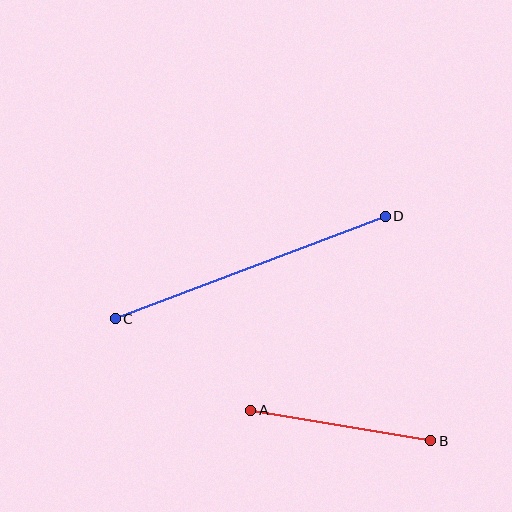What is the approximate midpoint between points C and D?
The midpoint is at approximately (250, 268) pixels.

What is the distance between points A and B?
The distance is approximately 183 pixels.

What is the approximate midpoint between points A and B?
The midpoint is at approximately (341, 425) pixels.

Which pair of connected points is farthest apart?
Points C and D are farthest apart.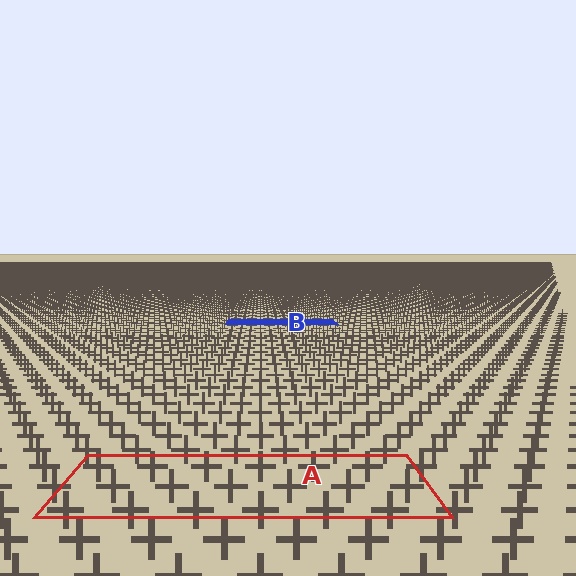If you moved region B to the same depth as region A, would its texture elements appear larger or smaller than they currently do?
They would appear larger. At a closer depth, the same texture elements are projected at a bigger on-screen size.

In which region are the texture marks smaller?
The texture marks are smaller in region B, because it is farther away.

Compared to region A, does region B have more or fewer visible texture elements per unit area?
Region B has more texture elements per unit area — they are packed more densely because it is farther away.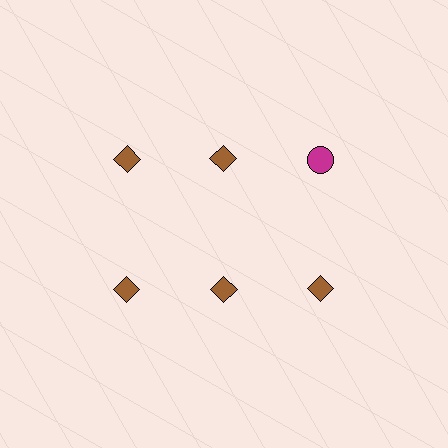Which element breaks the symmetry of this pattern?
The magenta circle in the top row, center column breaks the symmetry. All other shapes are brown diamonds.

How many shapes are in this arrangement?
There are 6 shapes arranged in a grid pattern.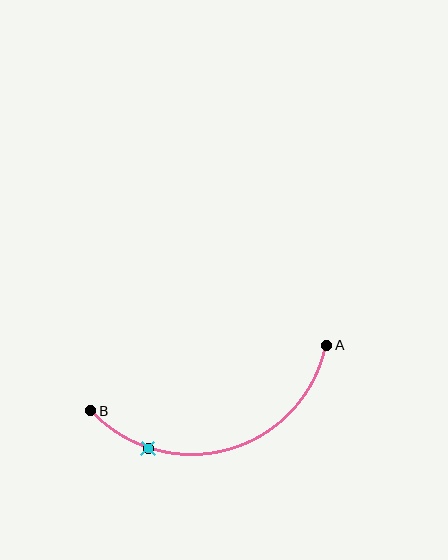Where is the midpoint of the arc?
The arc midpoint is the point on the curve farthest from the straight line joining A and B. It sits below that line.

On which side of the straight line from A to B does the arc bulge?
The arc bulges below the straight line connecting A and B.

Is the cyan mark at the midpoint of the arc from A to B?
No. The cyan mark lies on the arc but is closer to endpoint B. The arc midpoint would be at the point on the curve equidistant along the arc from both A and B.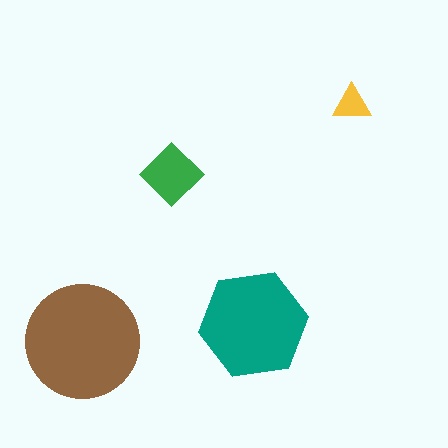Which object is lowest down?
The brown circle is bottommost.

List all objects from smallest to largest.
The yellow triangle, the green diamond, the teal hexagon, the brown circle.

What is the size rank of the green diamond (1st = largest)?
3rd.